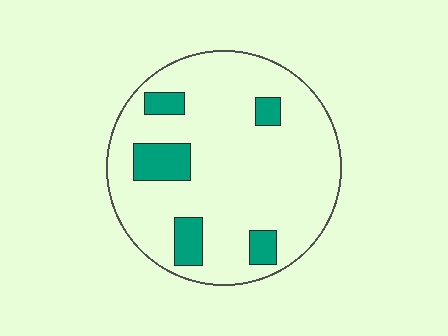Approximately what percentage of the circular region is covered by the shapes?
Approximately 15%.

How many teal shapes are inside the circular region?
5.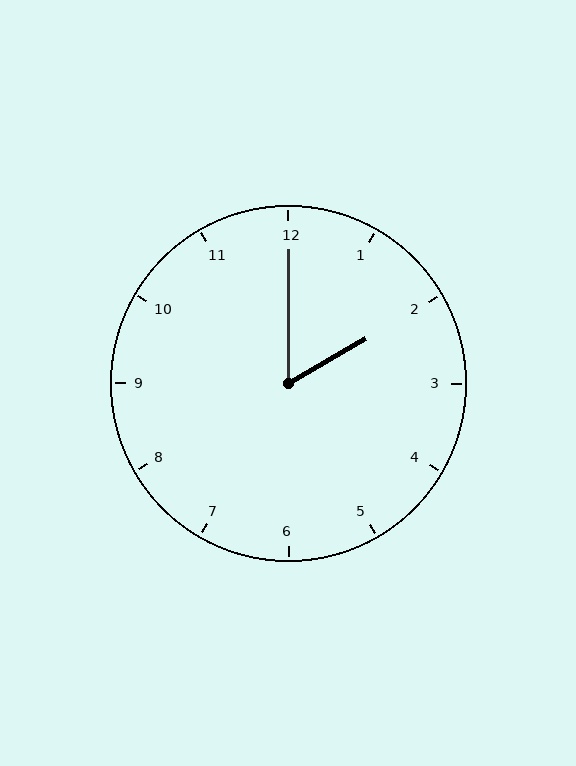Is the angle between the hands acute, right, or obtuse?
It is acute.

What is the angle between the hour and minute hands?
Approximately 60 degrees.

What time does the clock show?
2:00.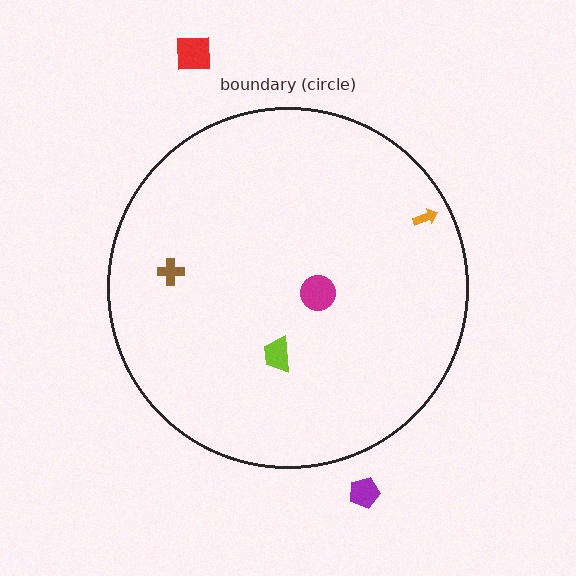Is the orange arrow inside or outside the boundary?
Inside.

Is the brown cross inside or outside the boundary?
Inside.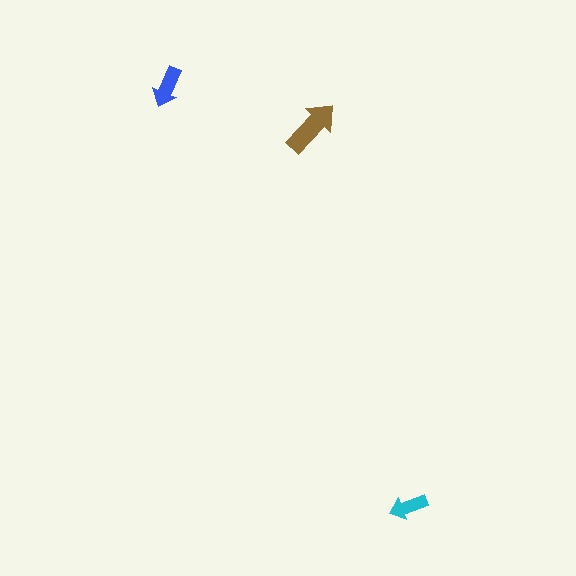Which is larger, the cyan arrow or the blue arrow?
The blue one.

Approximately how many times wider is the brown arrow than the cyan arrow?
About 1.5 times wider.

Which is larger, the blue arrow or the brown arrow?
The brown one.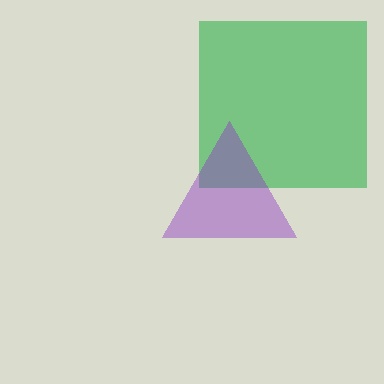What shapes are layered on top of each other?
The layered shapes are: a green square, a purple triangle.